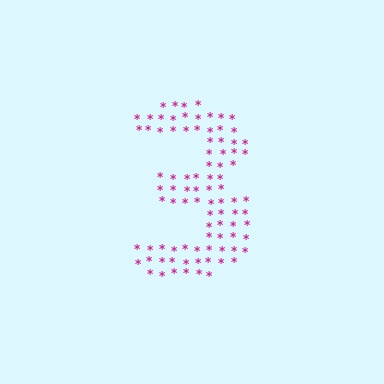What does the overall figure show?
The overall figure shows the digit 3.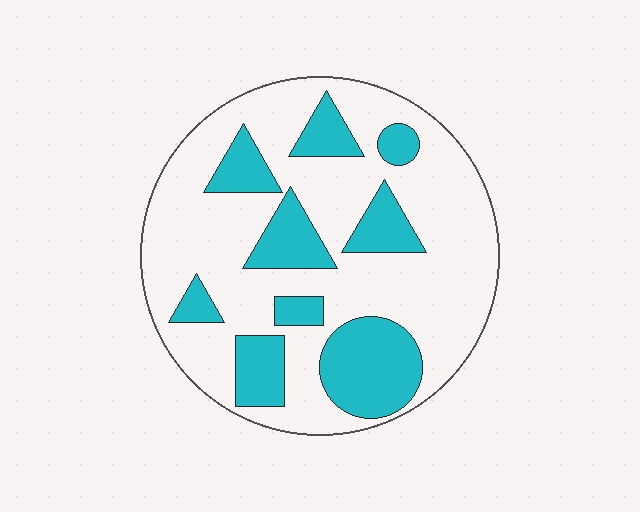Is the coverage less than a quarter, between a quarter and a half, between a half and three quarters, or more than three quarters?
Between a quarter and a half.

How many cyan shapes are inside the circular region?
9.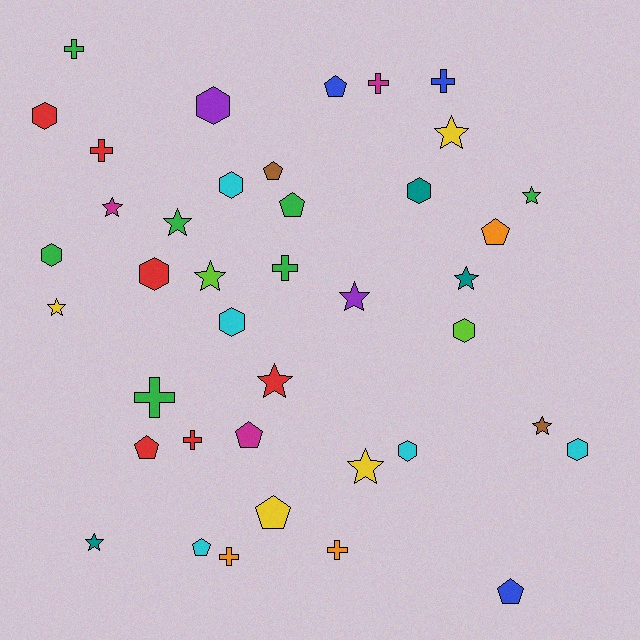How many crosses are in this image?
There are 9 crosses.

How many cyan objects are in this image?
There are 5 cyan objects.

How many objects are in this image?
There are 40 objects.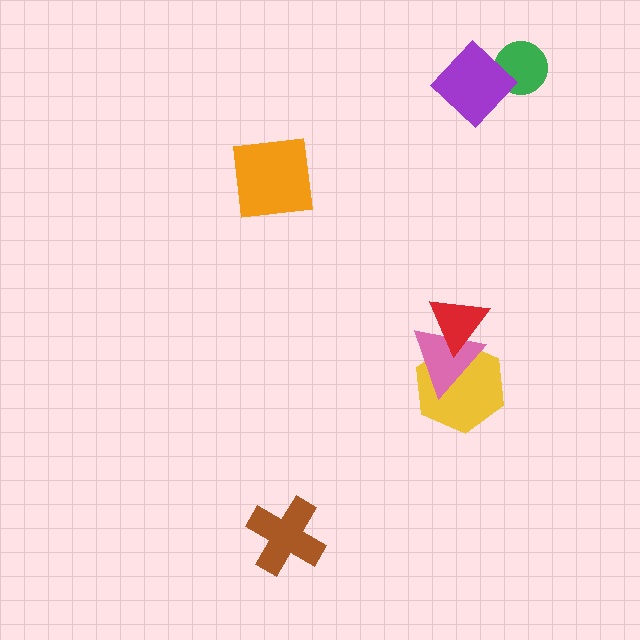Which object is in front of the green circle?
The purple diamond is in front of the green circle.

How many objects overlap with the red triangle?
2 objects overlap with the red triangle.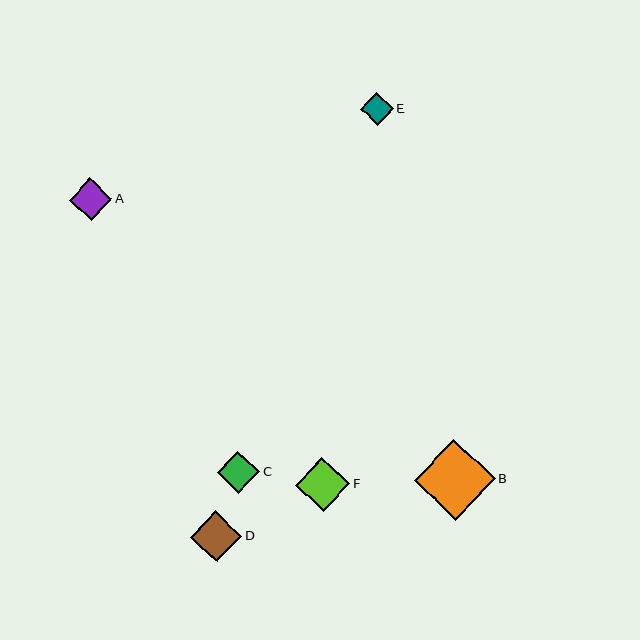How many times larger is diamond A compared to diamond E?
Diamond A is approximately 1.3 times the size of diamond E.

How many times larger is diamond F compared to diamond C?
Diamond F is approximately 1.3 times the size of diamond C.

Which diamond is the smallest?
Diamond E is the smallest with a size of approximately 33 pixels.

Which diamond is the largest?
Diamond B is the largest with a size of approximately 80 pixels.